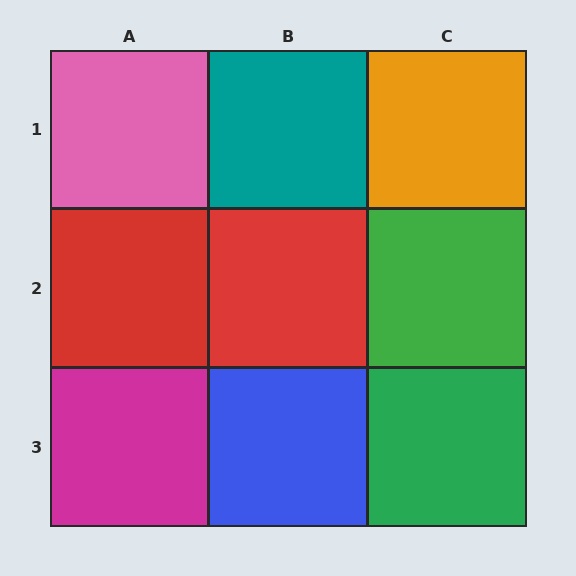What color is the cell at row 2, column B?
Red.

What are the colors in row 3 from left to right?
Magenta, blue, green.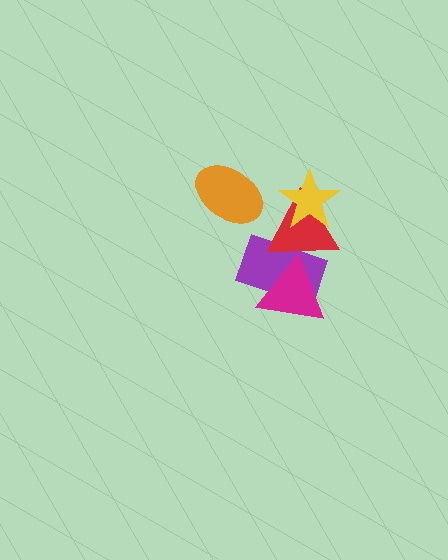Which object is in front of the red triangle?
The yellow star is in front of the red triangle.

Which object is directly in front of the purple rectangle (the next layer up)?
The magenta triangle is directly in front of the purple rectangle.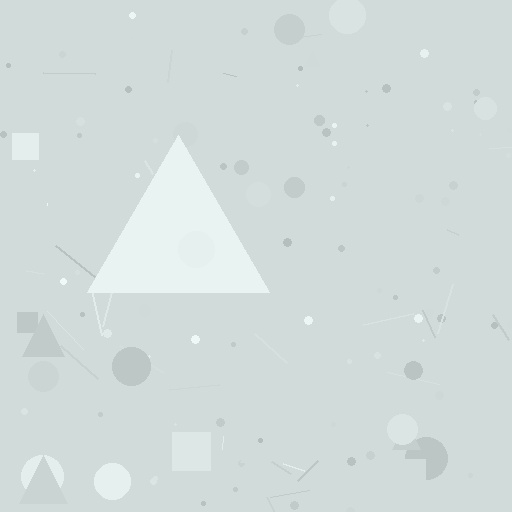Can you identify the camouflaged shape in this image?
The camouflaged shape is a triangle.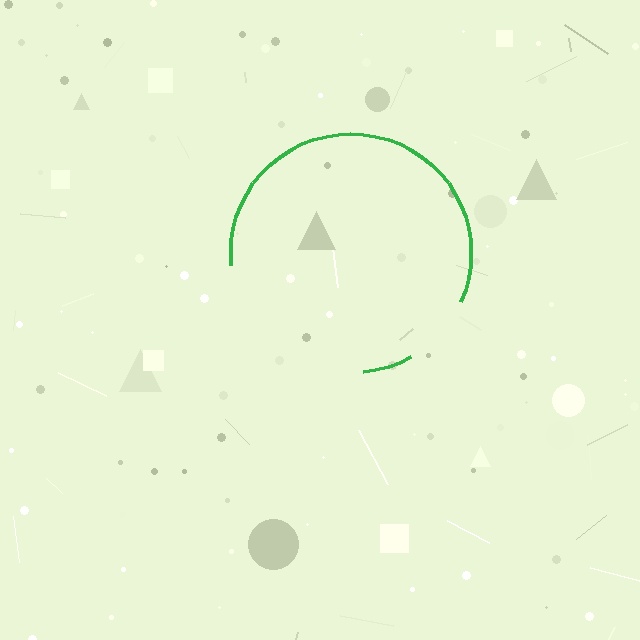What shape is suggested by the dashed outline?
The dashed outline suggests a circle.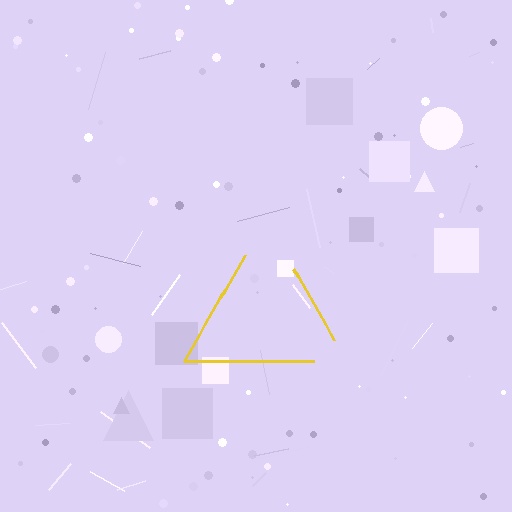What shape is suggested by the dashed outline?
The dashed outline suggests a triangle.